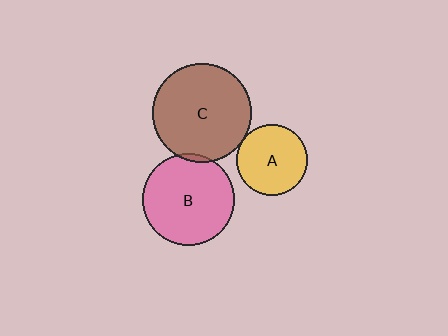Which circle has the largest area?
Circle C (brown).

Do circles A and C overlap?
Yes.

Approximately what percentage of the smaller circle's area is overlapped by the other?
Approximately 5%.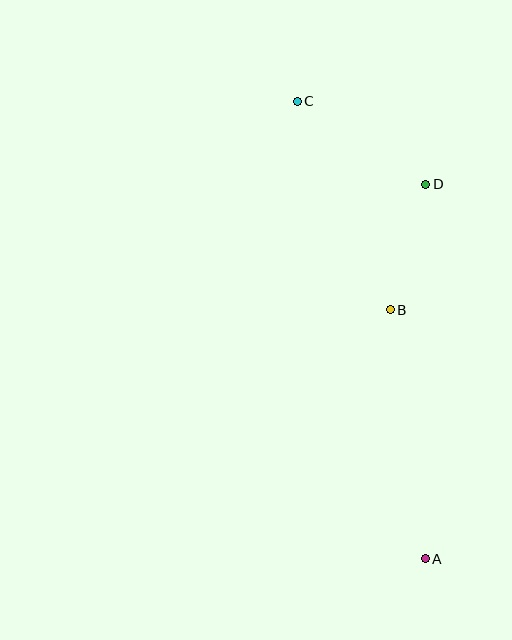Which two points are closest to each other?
Points B and D are closest to each other.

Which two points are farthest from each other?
Points A and C are farthest from each other.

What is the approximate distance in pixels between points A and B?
The distance between A and B is approximately 252 pixels.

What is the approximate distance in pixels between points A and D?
The distance between A and D is approximately 375 pixels.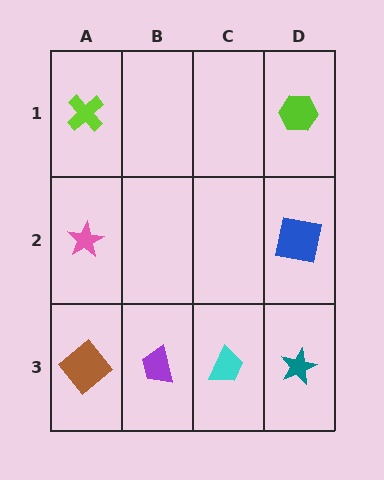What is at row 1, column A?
A lime cross.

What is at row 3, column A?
A brown diamond.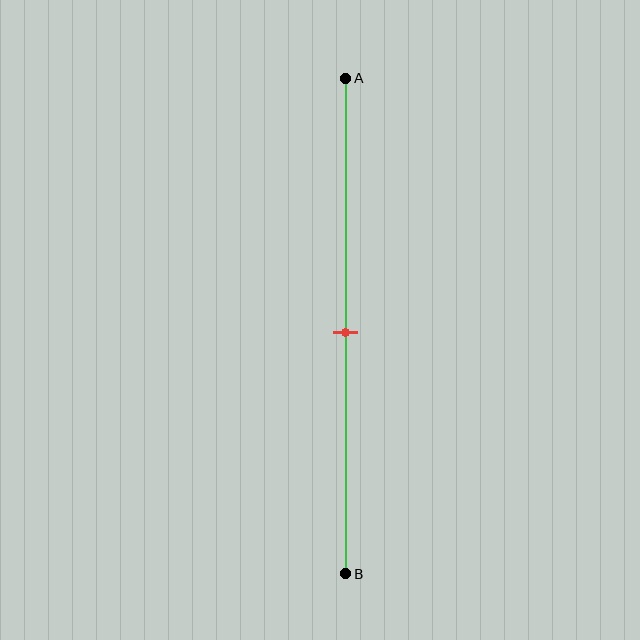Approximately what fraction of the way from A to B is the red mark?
The red mark is approximately 50% of the way from A to B.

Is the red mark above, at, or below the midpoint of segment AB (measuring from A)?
The red mark is approximately at the midpoint of segment AB.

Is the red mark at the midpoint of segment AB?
Yes, the mark is approximately at the midpoint.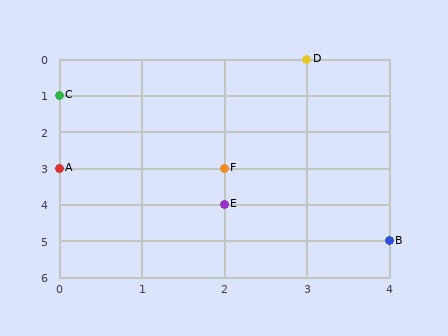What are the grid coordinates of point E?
Point E is at grid coordinates (2, 4).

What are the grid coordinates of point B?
Point B is at grid coordinates (4, 5).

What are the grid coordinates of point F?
Point F is at grid coordinates (2, 3).